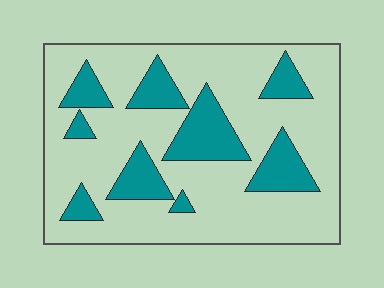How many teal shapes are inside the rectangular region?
9.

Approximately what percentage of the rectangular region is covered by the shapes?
Approximately 25%.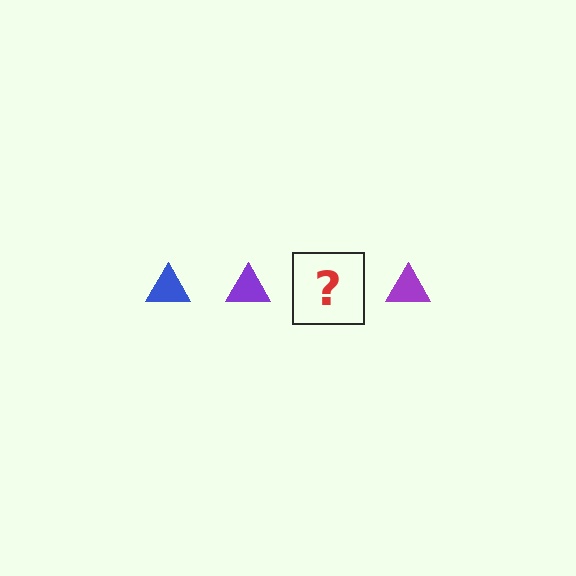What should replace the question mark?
The question mark should be replaced with a blue triangle.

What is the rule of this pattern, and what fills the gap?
The rule is that the pattern cycles through blue, purple triangles. The gap should be filled with a blue triangle.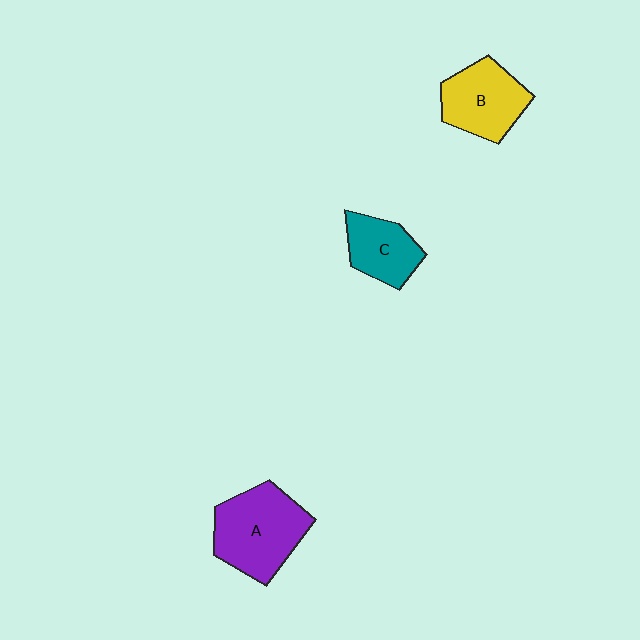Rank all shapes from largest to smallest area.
From largest to smallest: A (purple), B (yellow), C (teal).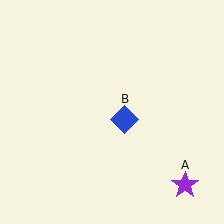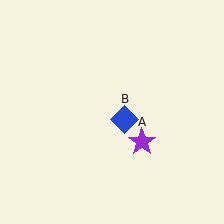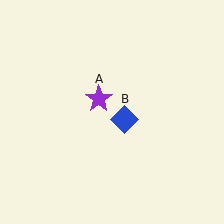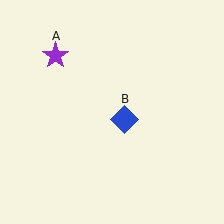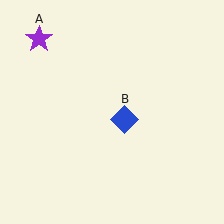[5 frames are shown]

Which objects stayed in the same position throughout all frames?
Blue diamond (object B) remained stationary.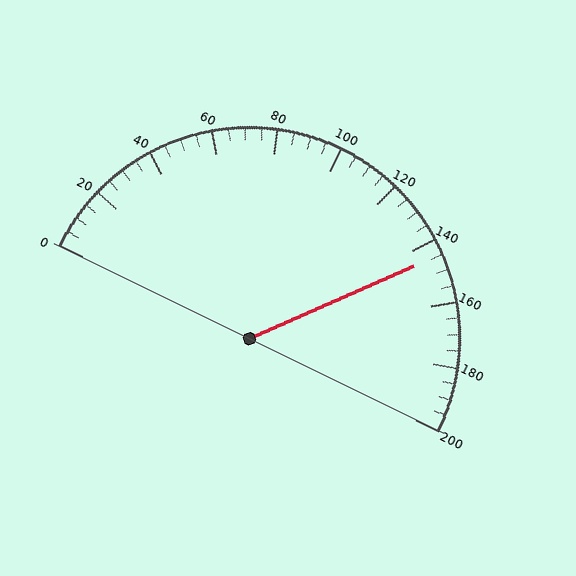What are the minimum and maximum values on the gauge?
The gauge ranges from 0 to 200.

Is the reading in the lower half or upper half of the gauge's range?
The reading is in the upper half of the range (0 to 200).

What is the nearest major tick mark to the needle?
The nearest major tick mark is 140.